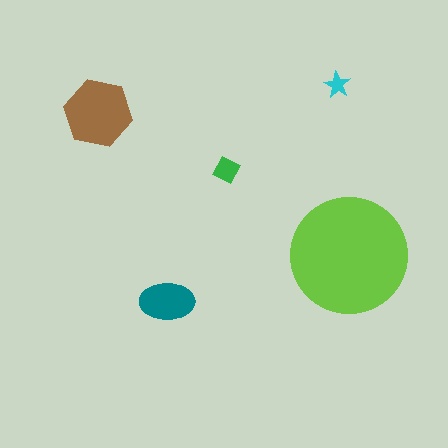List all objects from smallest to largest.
The cyan star, the green diamond, the teal ellipse, the brown hexagon, the lime circle.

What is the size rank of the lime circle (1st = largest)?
1st.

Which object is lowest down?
The teal ellipse is bottommost.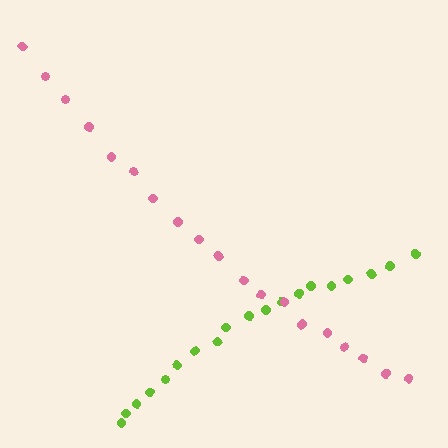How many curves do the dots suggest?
There are 2 distinct paths.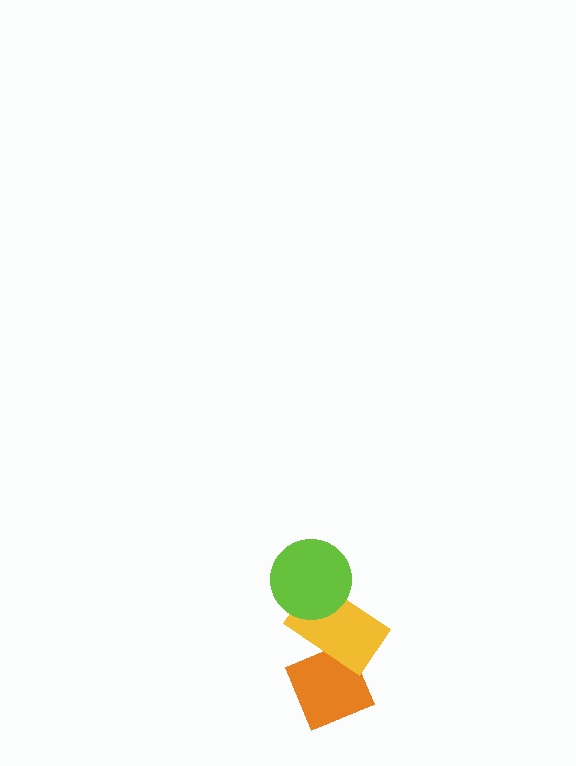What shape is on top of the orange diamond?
The yellow rectangle is on top of the orange diamond.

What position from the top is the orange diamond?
The orange diamond is 3rd from the top.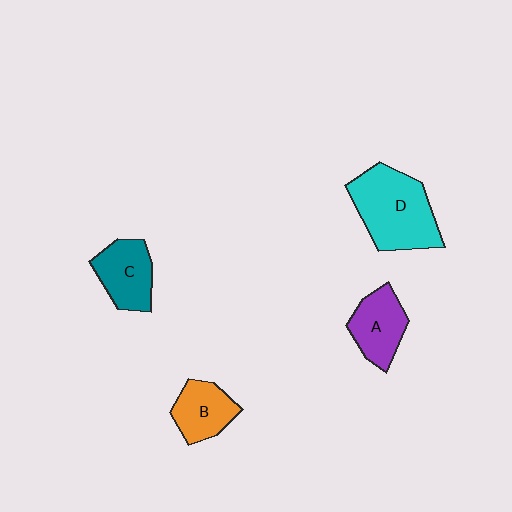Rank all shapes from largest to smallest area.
From largest to smallest: D (cyan), C (teal), A (purple), B (orange).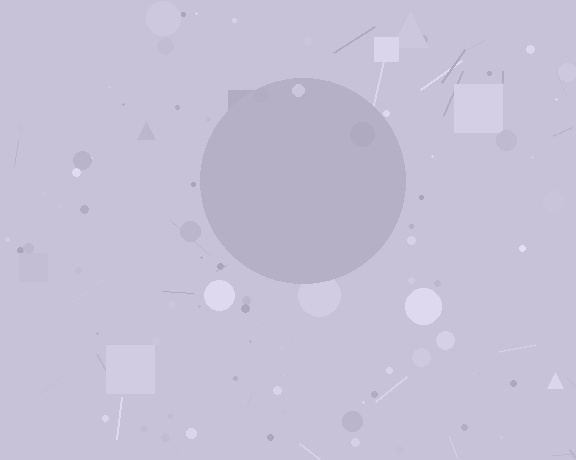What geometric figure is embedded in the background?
A circle is embedded in the background.